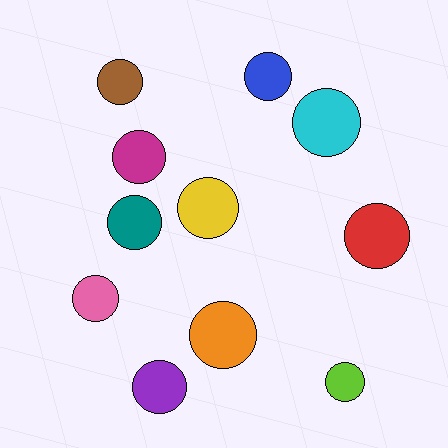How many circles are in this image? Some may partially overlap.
There are 11 circles.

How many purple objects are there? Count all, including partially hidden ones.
There is 1 purple object.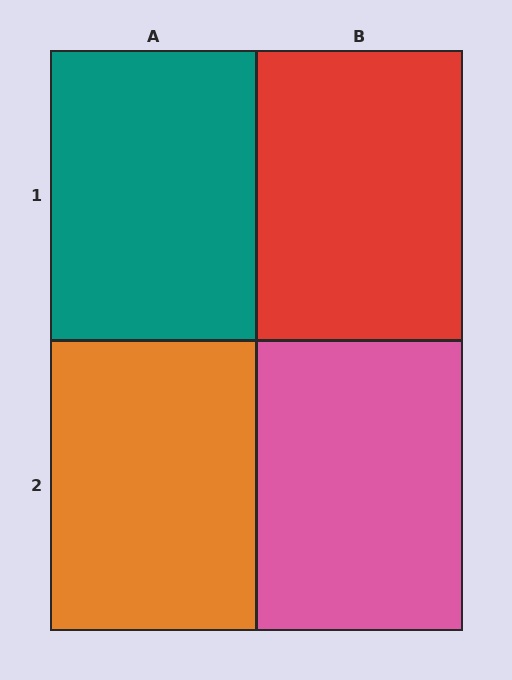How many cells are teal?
1 cell is teal.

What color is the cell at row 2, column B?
Pink.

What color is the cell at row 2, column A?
Orange.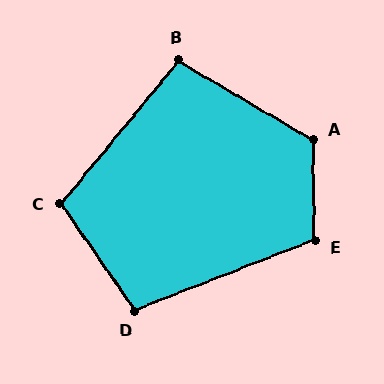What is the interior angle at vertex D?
Approximately 103 degrees (obtuse).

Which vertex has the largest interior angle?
A, at approximately 121 degrees.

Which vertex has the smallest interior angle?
B, at approximately 99 degrees.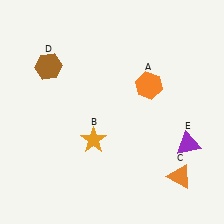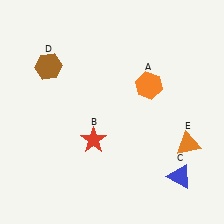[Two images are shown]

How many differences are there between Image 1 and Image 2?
There are 3 differences between the two images.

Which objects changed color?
B changed from orange to red. C changed from orange to blue. E changed from purple to orange.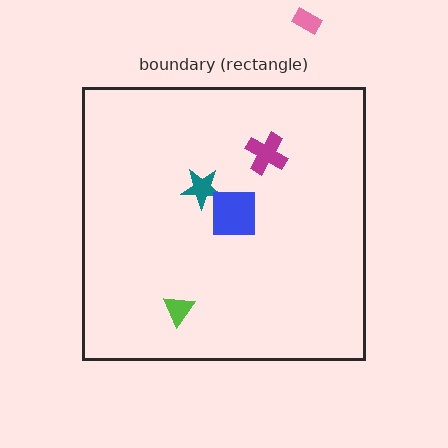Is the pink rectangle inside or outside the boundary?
Outside.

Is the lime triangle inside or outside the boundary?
Inside.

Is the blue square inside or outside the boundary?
Inside.